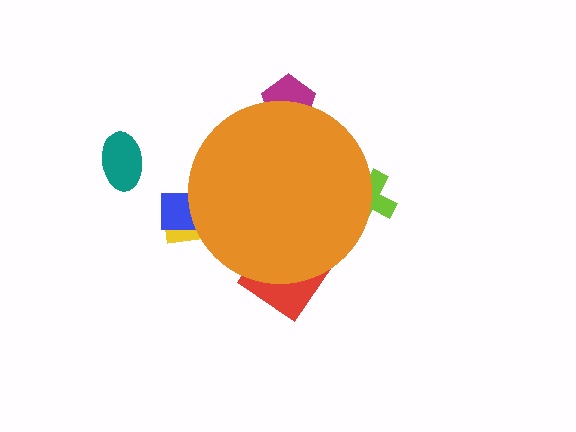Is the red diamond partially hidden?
Yes, the red diamond is partially hidden behind the orange circle.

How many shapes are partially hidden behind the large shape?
5 shapes are partially hidden.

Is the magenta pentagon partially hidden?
Yes, the magenta pentagon is partially hidden behind the orange circle.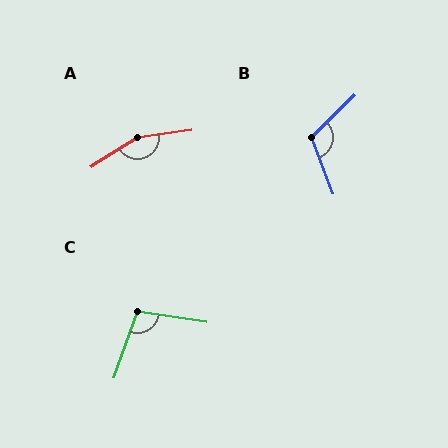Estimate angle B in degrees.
Approximately 113 degrees.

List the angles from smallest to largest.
C (100°), B (113°), A (156°).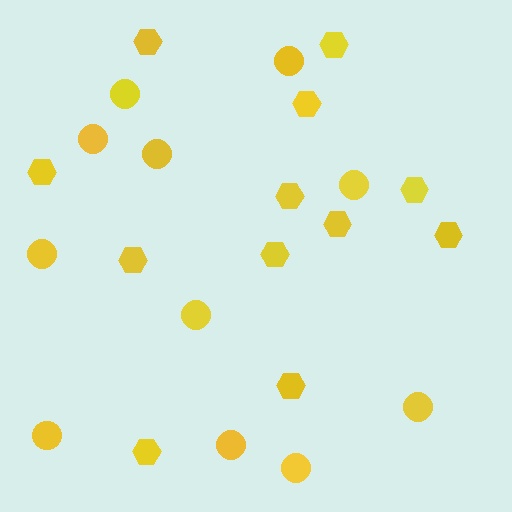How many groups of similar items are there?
There are 2 groups: one group of hexagons (12) and one group of circles (11).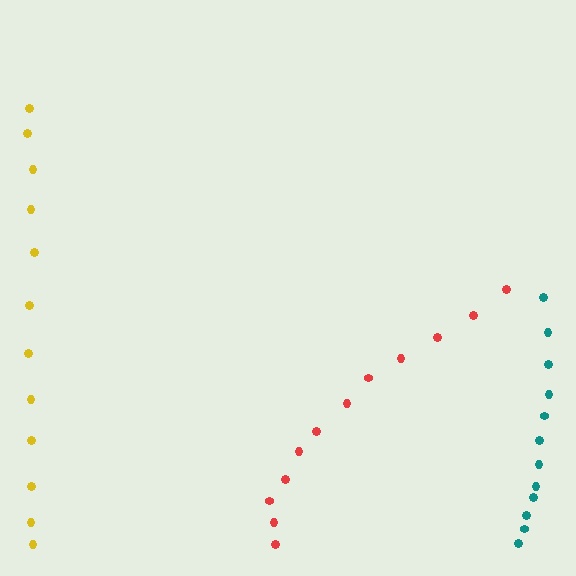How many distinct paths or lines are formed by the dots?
There are 3 distinct paths.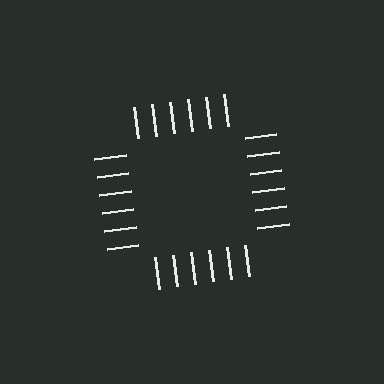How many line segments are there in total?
24 — 6 along each of the 4 edges.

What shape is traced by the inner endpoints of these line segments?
An illusory square — the line segments terminate on its edges but no continuous stroke is drawn.